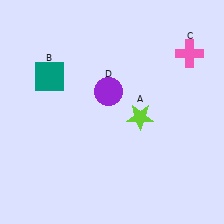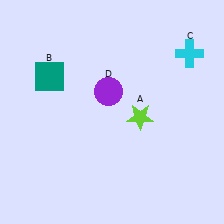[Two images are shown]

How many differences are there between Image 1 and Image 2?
There is 1 difference between the two images.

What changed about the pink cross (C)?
In Image 1, C is pink. In Image 2, it changed to cyan.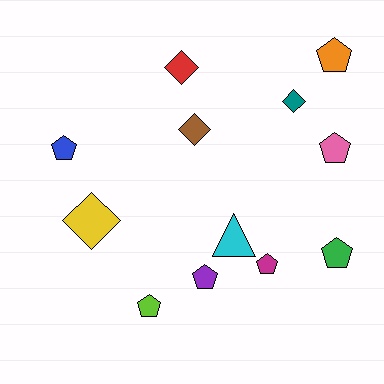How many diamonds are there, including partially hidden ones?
There are 4 diamonds.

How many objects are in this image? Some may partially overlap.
There are 12 objects.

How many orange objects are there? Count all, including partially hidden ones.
There is 1 orange object.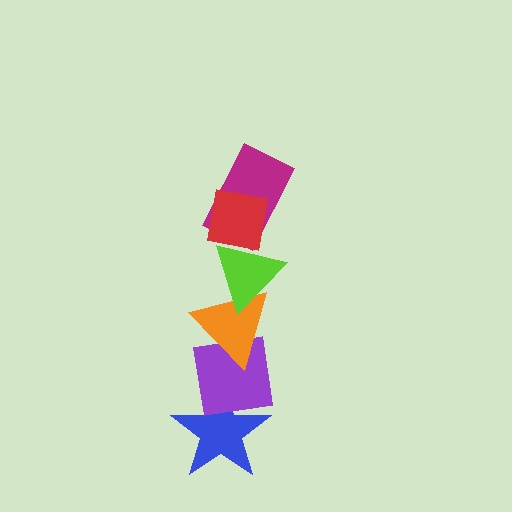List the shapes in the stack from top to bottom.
From top to bottom: the red square, the magenta rectangle, the lime triangle, the orange triangle, the purple square, the blue star.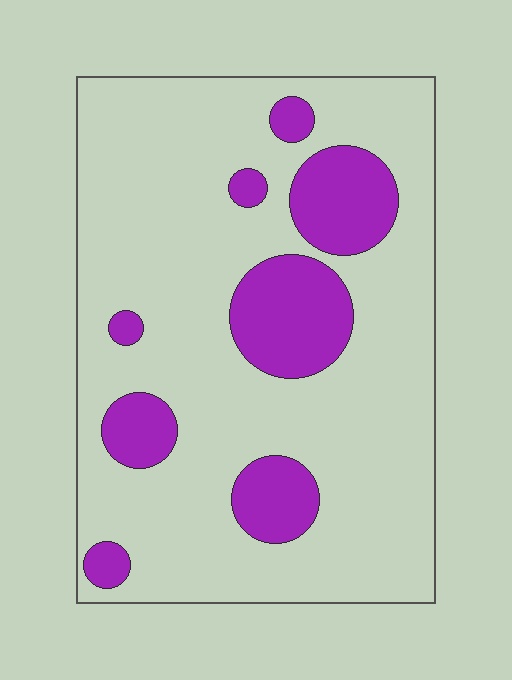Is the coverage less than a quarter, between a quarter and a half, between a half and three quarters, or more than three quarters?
Less than a quarter.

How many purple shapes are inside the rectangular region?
8.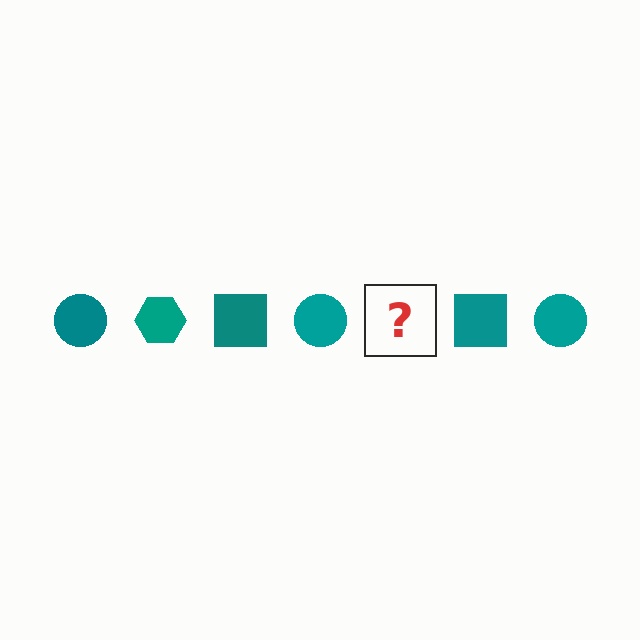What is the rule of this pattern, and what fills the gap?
The rule is that the pattern cycles through circle, hexagon, square shapes in teal. The gap should be filled with a teal hexagon.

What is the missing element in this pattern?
The missing element is a teal hexagon.